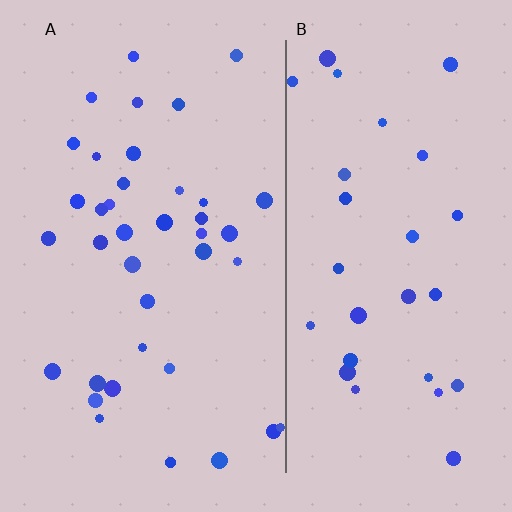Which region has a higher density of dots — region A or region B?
A (the left).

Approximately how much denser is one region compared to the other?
Approximately 1.3× — region A over region B.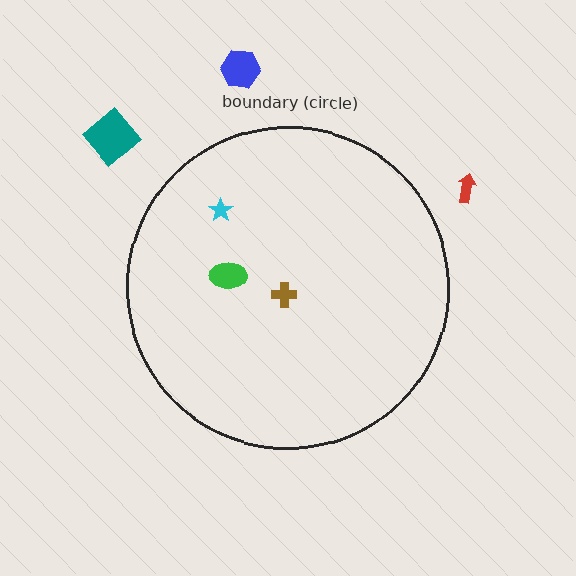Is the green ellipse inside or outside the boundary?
Inside.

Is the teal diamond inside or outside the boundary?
Outside.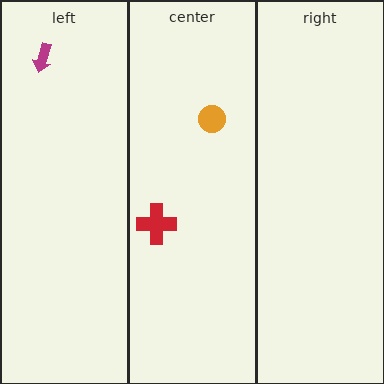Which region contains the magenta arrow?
The left region.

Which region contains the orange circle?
The center region.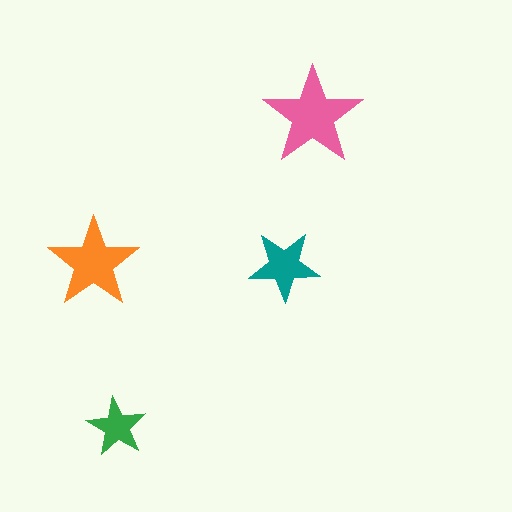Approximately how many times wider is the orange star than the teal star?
About 1.5 times wider.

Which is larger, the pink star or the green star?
The pink one.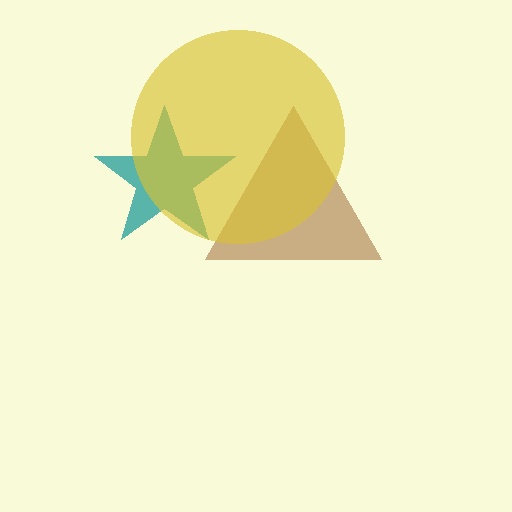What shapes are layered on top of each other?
The layered shapes are: a teal star, a brown triangle, a yellow circle.